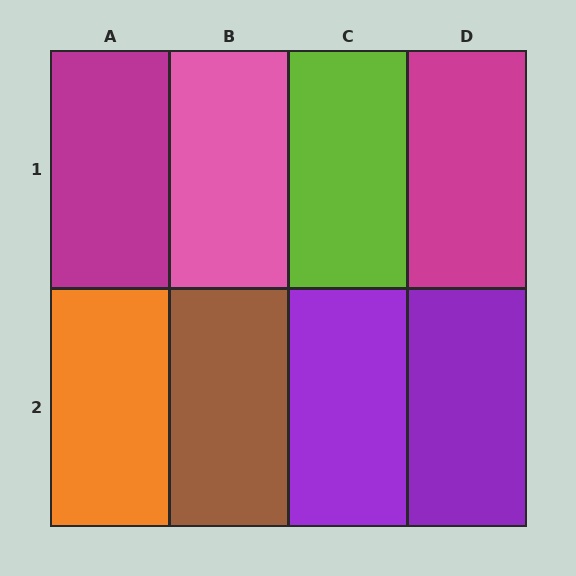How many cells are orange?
1 cell is orange.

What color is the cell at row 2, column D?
Purple.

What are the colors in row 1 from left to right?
Magenta, pink, lime, magenta.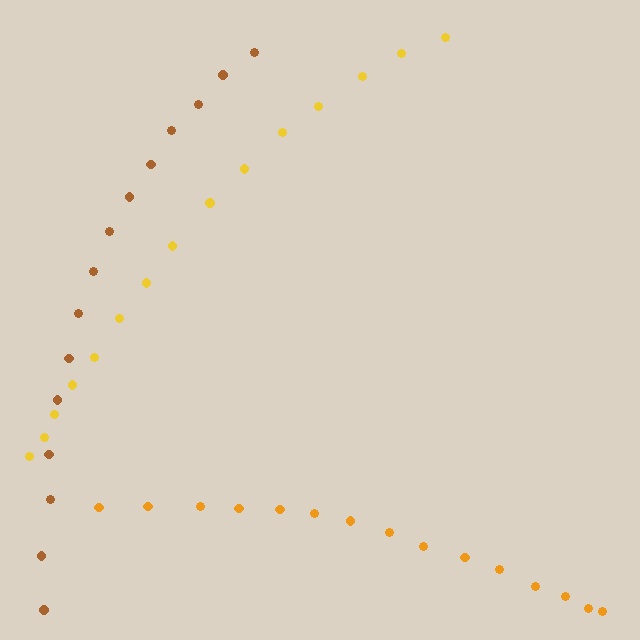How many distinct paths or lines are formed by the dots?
There are 3 distinct paths.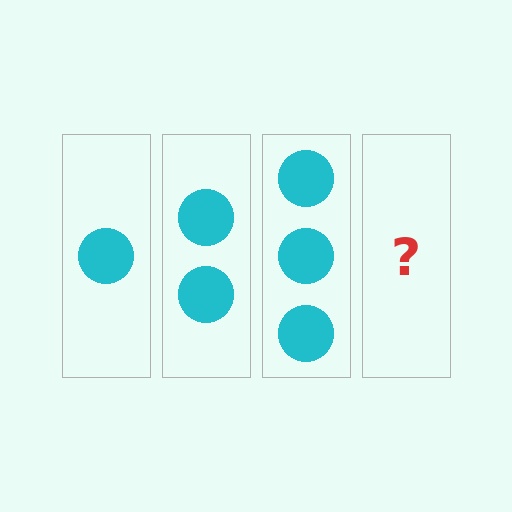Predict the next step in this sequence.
The next step is 4 circles.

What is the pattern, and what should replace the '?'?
The pattern is that each step adds one more circle. The '?' should be 4 circles.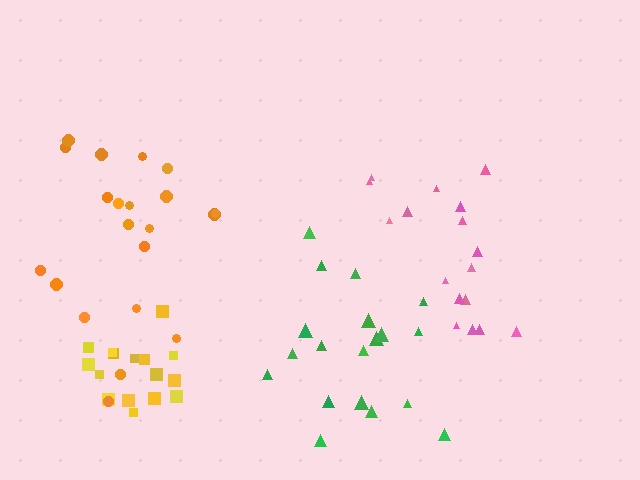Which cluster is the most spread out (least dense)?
Orange.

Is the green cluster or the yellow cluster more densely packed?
Yellow.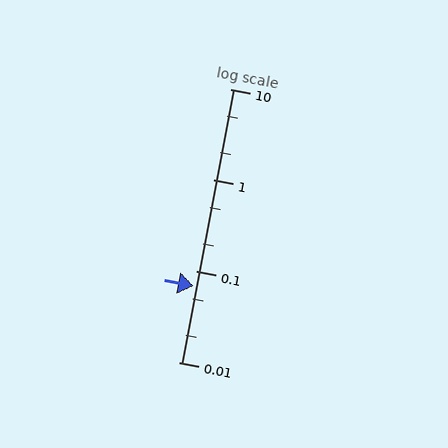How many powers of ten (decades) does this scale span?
The scale spans 3 decades, from 0.01 to 10.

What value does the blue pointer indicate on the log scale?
The pointer indicates approximately 0.069.